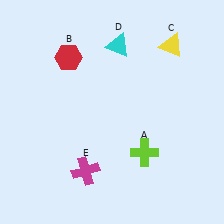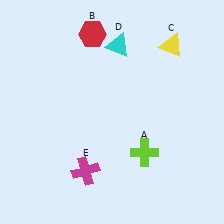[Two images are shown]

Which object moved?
The red hexagon (B) moved right.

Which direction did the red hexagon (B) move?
The red hexagon (B) moved right.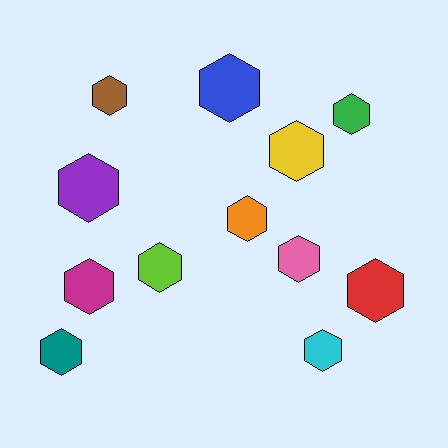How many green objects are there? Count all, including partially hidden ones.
There is 1 green object.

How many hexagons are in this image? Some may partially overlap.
There are 12 hexagons.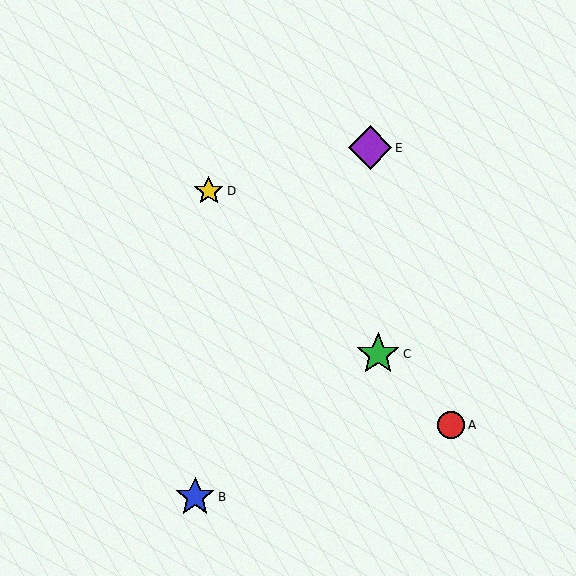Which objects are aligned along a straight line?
Objects A, C, D are aligned along a straight line.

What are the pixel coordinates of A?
Object A is at (451, 425).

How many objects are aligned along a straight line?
3 objects (A, C, D) are aligned along a straight line.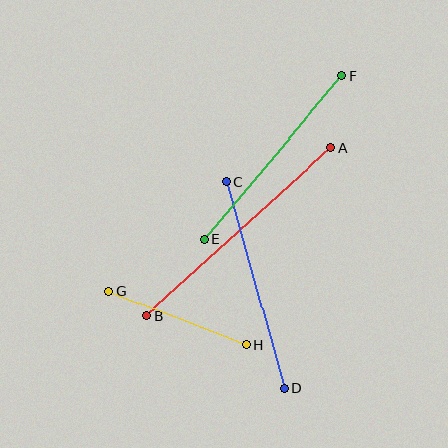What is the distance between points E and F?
The distance is approximately 214 pixels.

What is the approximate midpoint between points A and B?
The midpoint is at approximately (238, 232) pixels.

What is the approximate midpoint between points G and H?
The midpoint is at approximately (178, 318) pixels.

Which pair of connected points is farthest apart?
Points A and B are farthest apart.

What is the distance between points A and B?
The distance is approximately 249 pixels.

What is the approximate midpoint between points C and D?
The midpoint is at approximately (255, 285) pixels.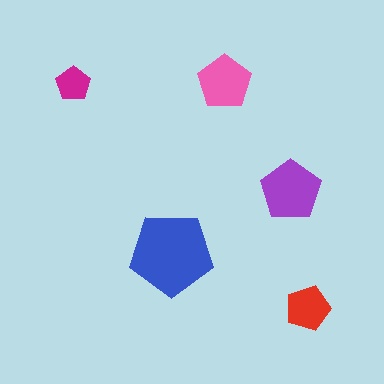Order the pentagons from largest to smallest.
the blue one, the purple one, the pink one, the red one, the magenta one.